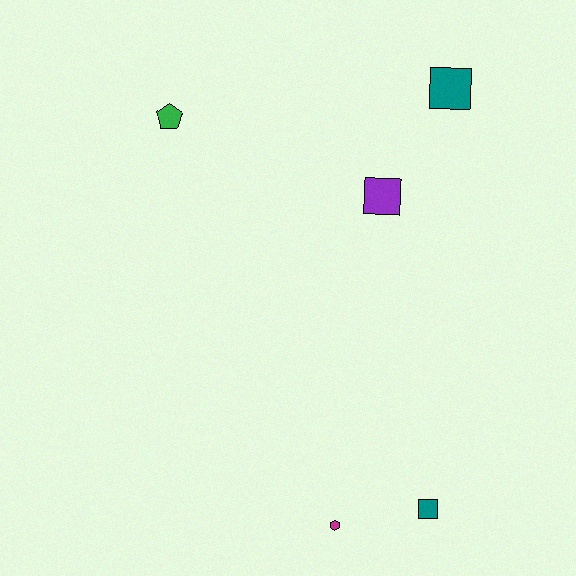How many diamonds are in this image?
There are no diamonds.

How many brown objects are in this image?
There are no brown objects.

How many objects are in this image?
There are 5 objects.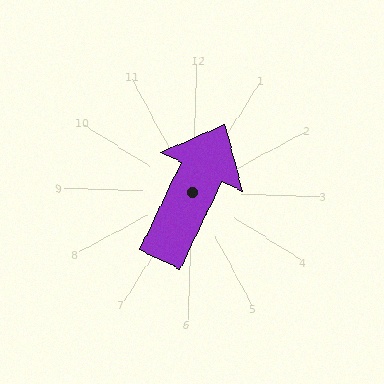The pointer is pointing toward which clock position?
Roughly 1 o'clock.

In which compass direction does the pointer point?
Northeast.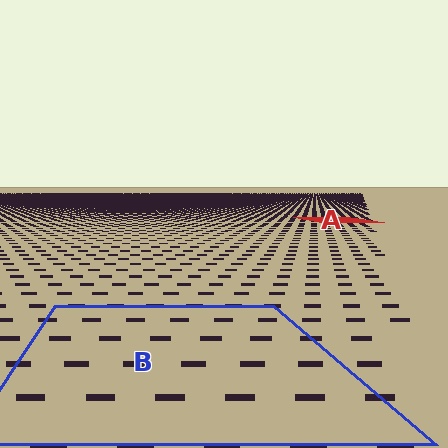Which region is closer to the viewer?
Region B is closer. The texture elements there are larger and more spread out.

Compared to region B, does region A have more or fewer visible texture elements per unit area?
Region A has more texture elements per unit area — they are packed more densely because it is farther away.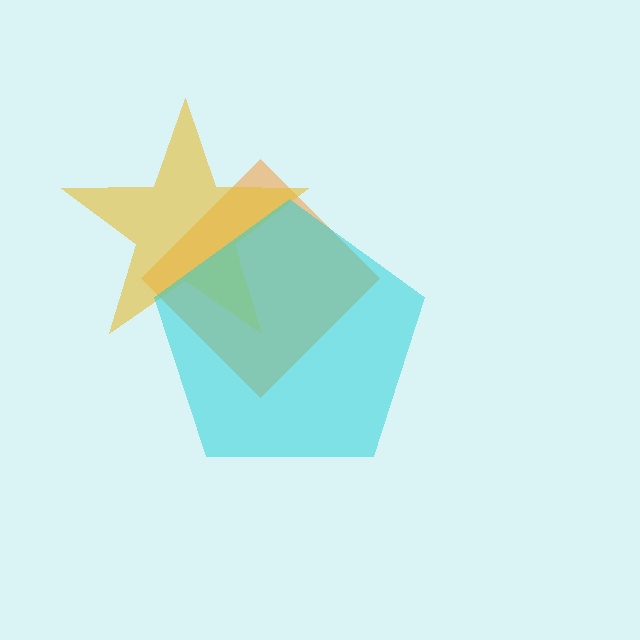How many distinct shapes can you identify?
There are 3 distinct shapes: an orange diamond, a yellow star, a cyan pentagon.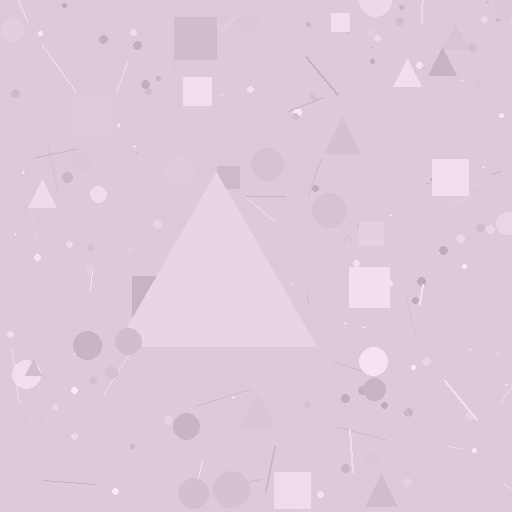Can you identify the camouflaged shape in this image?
The camouflaged shape is a triangle.